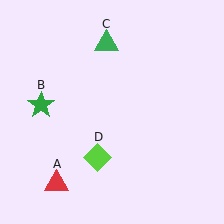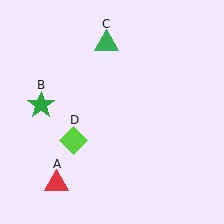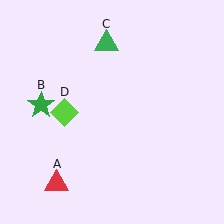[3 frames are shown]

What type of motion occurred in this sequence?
The lime diamond (object D) rotated clockwise around the center of the scene.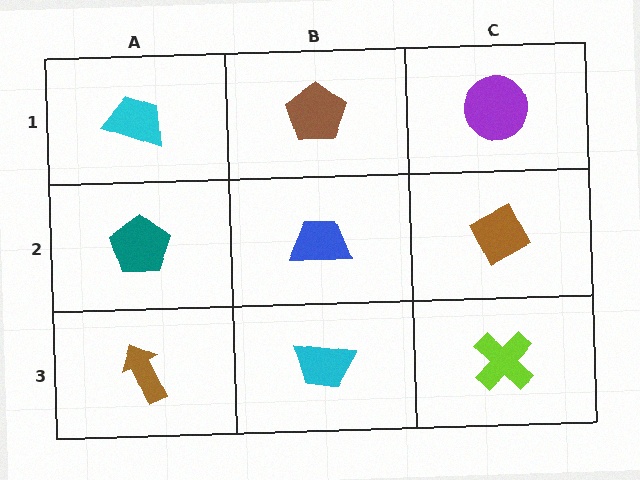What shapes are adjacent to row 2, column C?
A purple circle (row 1, column C), a lime cross (row 3, column C), a blue trapezoid (row 2, column B).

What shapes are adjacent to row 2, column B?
A brown pentagon (row 1, column B), a cyan trapezoid (row 3, column B), a teal pentagon (row 2, column A), a brown diamond (row 2, column C).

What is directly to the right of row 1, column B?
A purple circle.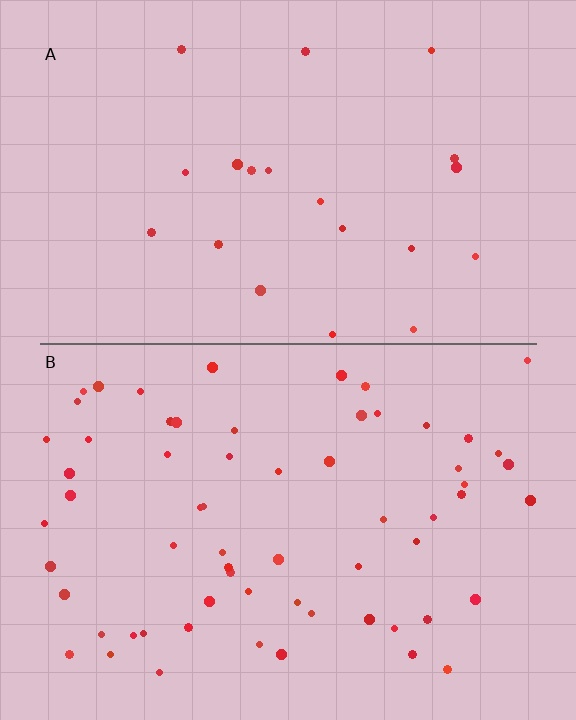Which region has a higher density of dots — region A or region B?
B (the bottom).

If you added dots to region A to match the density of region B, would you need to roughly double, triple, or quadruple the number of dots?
Approximately triple.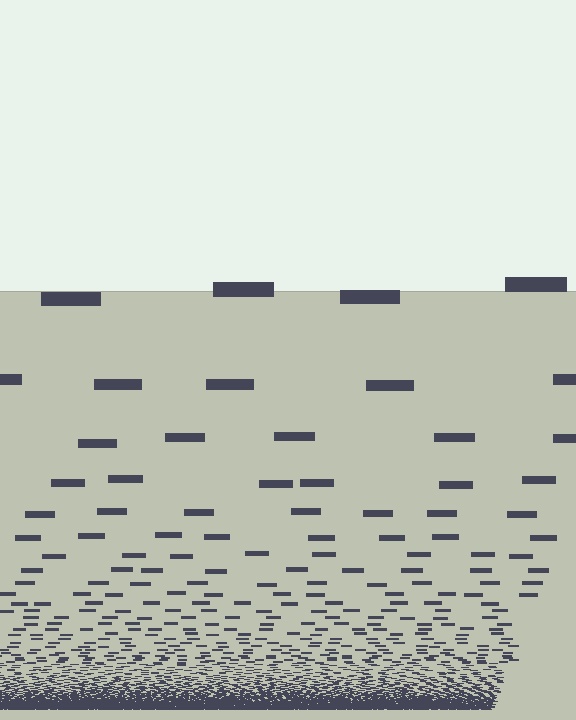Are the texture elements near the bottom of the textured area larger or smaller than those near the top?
Smaller. The gradient is inverted — elements near the bottom are smaller and denser.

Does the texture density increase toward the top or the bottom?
Density increases toward the bottom.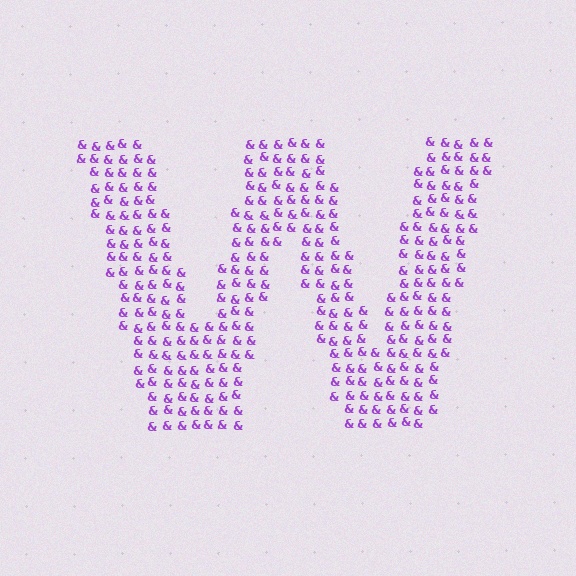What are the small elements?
The small elements are ampersands.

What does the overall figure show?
The overall figure shows the letter W.